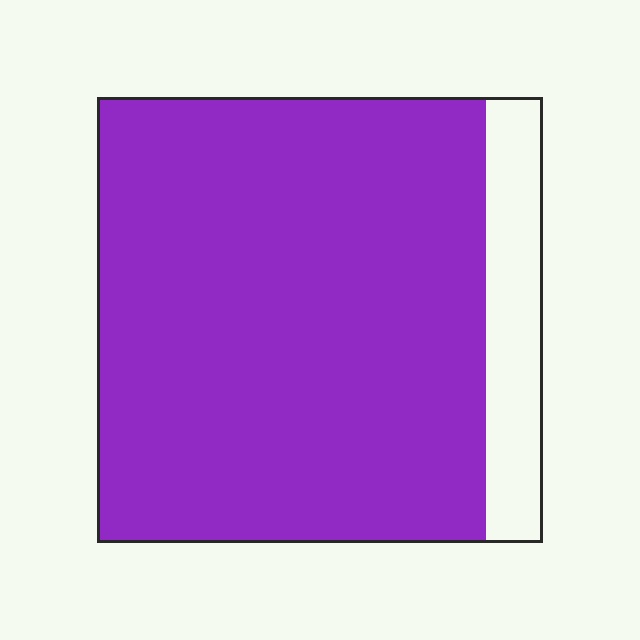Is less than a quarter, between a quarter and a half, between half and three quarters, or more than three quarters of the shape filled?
More than three quarters.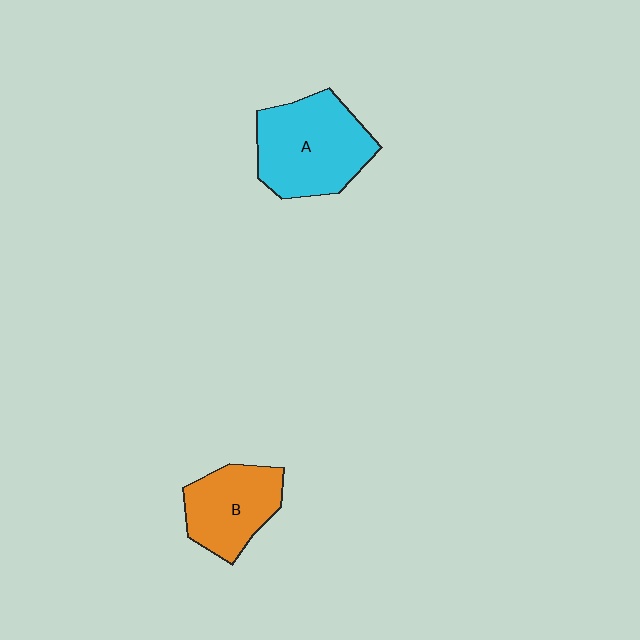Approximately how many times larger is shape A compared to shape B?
Approximately 1.4 times.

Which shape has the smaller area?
Shape B (orange).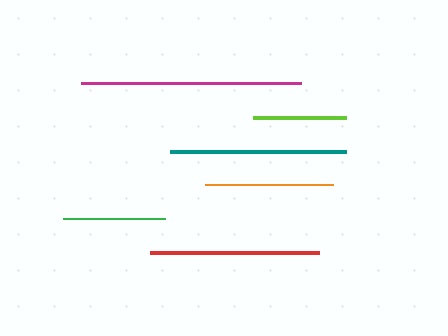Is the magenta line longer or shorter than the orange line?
The magenta line is longer than the orange line.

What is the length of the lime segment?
The lime segment is approximately 92 pixels long.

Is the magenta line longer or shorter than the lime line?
The magenta line is longer than the lime line.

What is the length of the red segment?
The red segment is approximately 169 pixels long.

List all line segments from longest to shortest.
From longest to shortest: magenta, teal, red, orange, green, lime.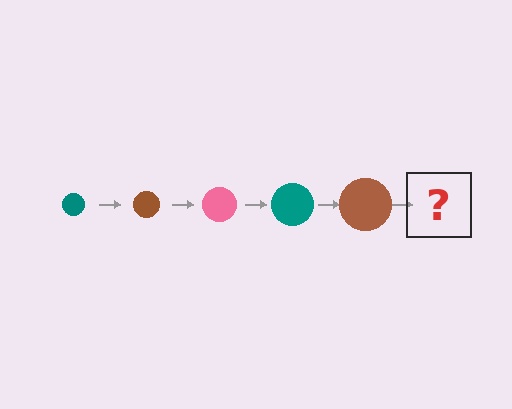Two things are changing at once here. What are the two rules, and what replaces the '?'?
The two rules are that the circle grows larger each step and the color cycles through teal, brown, and pink. The '?' should be a pink circle, larger than the previous one.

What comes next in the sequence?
The next element should be a pink circle, larger than the previous one.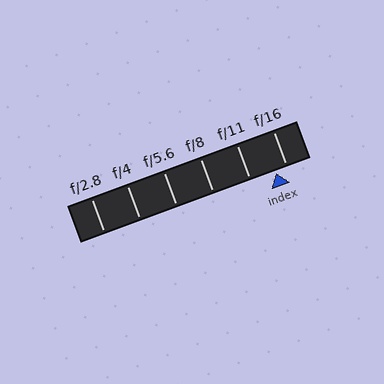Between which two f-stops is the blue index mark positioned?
The index mark is between f/11 and f/16.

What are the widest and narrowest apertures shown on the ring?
The widest aperture shown is f/2.8 and the narrowest is f/16.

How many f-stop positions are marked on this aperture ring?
There are 6 f-stop positions marked.